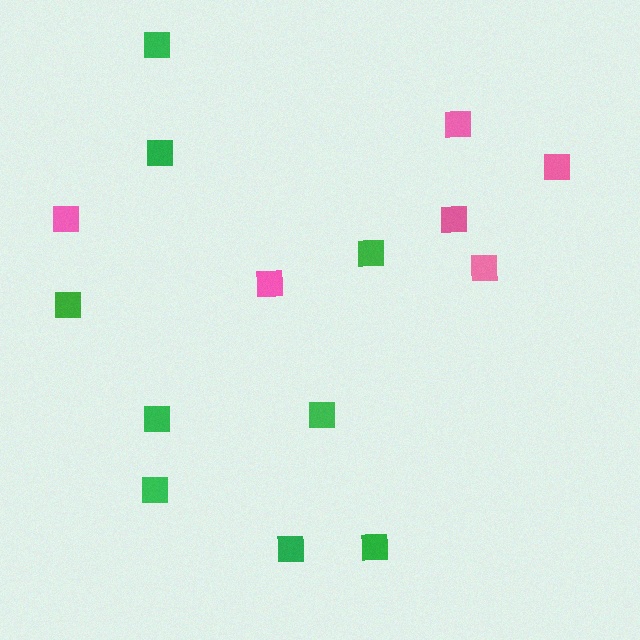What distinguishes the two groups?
There are 2 groups: one group of green squares (9) and one group of pink squares (6).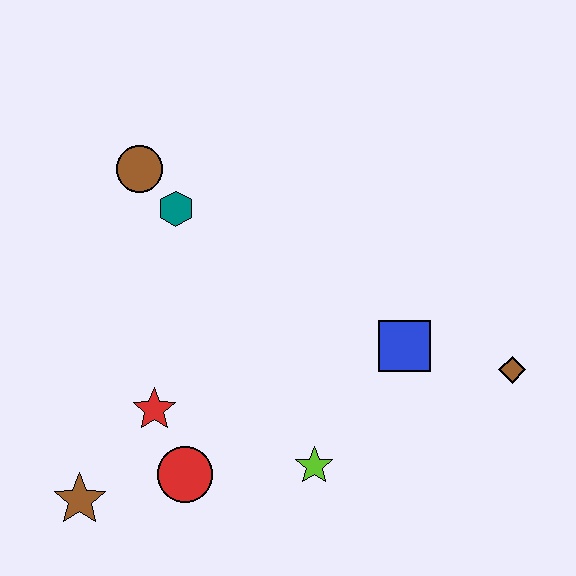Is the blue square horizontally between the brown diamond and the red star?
Yes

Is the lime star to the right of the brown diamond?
No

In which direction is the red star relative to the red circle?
The red star is above the red circle.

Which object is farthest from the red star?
The brown diamond is farthest from the red star.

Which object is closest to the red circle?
The red star is closest to the red circle.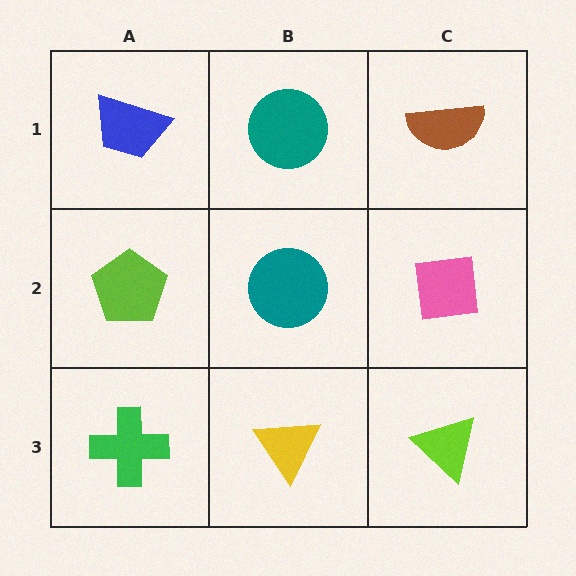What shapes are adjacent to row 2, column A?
A blue trapezoid (row 1, column A), a green cross (row 3, column A), a teal circle (row 2, column B).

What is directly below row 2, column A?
A green cross.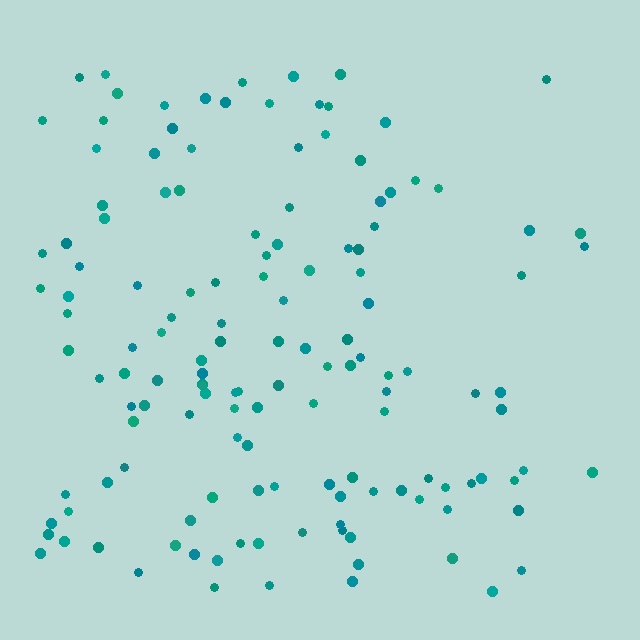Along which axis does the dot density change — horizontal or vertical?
Horizontal.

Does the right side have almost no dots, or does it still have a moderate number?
Still a moderate number, just noticeably fewer than the left.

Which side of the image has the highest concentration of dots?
The left.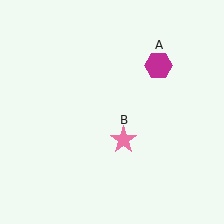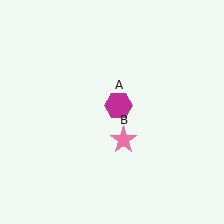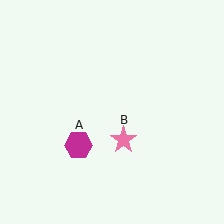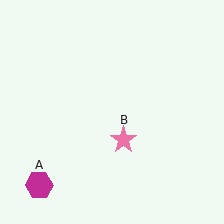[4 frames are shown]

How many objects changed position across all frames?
1 object changed position: magenta hexagon (object A).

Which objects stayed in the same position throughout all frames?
Pink star (object B) remained stationary.